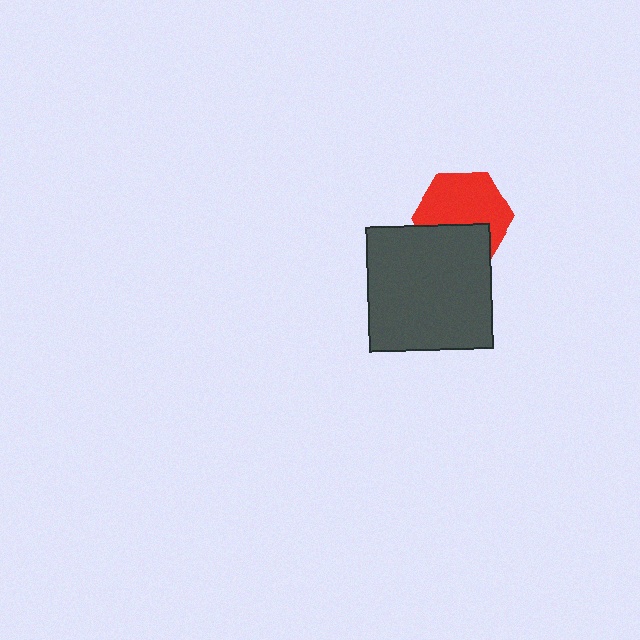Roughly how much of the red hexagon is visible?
About half of it is visible (roughly 63%).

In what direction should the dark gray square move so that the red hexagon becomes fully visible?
The dark gray square should move down. That is the shortest direction to clear the overlap and leave the red hexagon fully visible.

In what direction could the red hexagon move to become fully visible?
The red hexagon could move up. That would shift it out from behind the dark gray square entirely.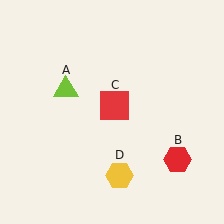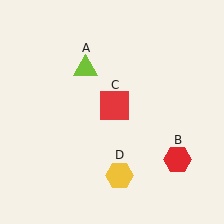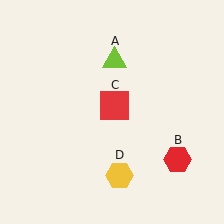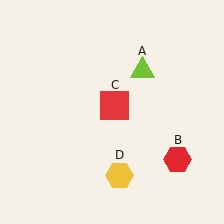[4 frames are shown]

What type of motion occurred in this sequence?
The lime triangle (object A) rotated clockwise around the center of the scene.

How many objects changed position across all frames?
1 object changed position: lime triangle (object A).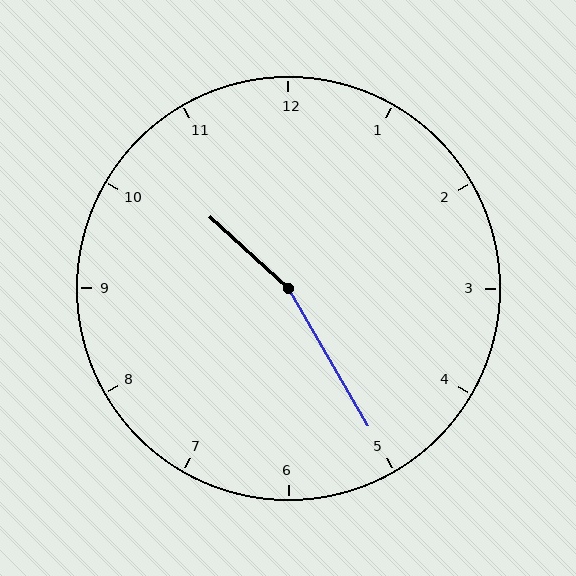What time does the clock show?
10:25.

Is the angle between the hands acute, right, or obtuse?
It is obtuse.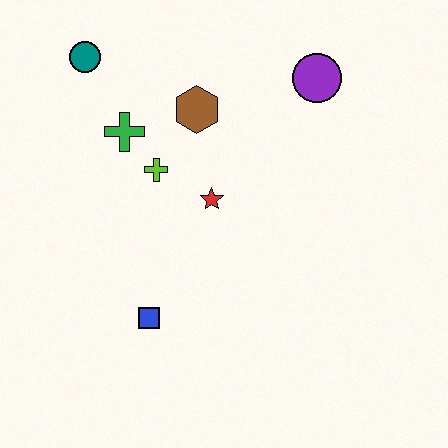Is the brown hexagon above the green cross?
Yes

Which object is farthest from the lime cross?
The purple circle is farthest from the lime cross.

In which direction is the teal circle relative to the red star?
The teal circle is above the red star.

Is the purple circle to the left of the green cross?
No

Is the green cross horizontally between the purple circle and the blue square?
No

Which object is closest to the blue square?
The red star is closest to the blue square.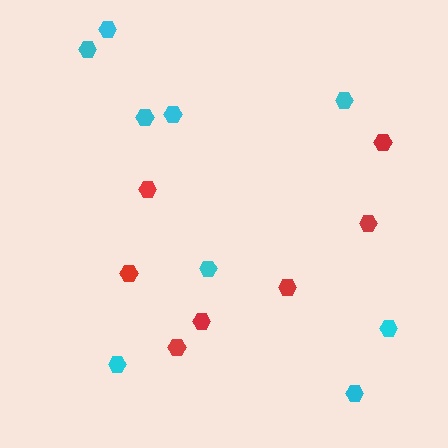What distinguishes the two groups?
There are 2 groups: one group of cyan hexagons (9) and one group of red hexagons (7).